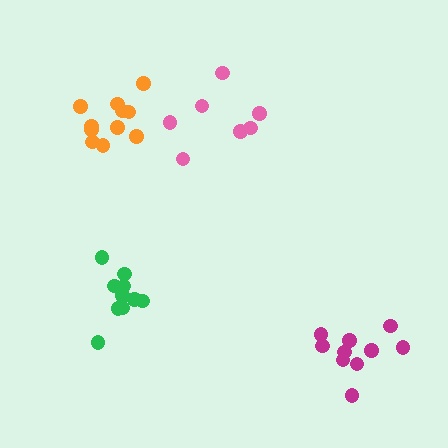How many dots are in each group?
Group 1: 10 dots, Group 2: 11 dots, Group 3: 10 dots, Group 4: 7 dots (38 total).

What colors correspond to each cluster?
The clusters are colored: magenta, orange, green, pink.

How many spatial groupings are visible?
There are 4 spatial groupings.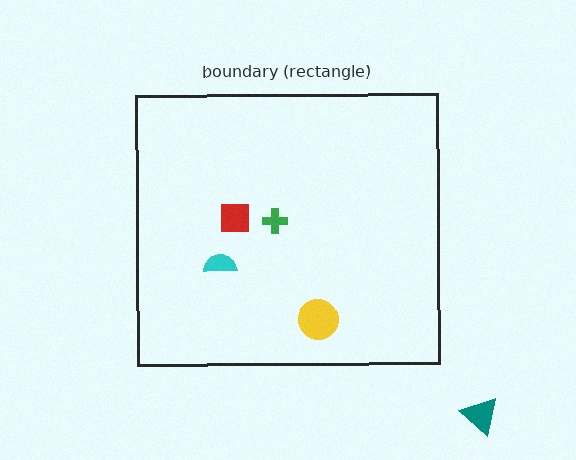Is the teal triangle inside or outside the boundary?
Outside.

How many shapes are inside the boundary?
4 inside, 1 outside.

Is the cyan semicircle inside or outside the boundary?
Inside.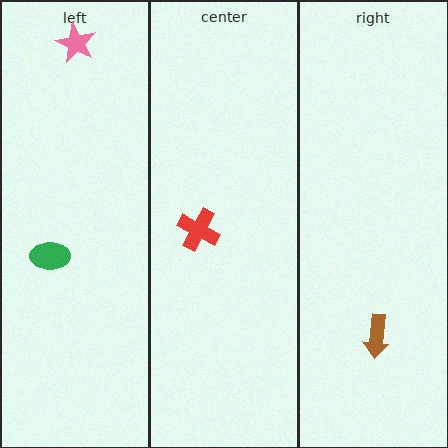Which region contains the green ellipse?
The left region.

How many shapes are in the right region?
1.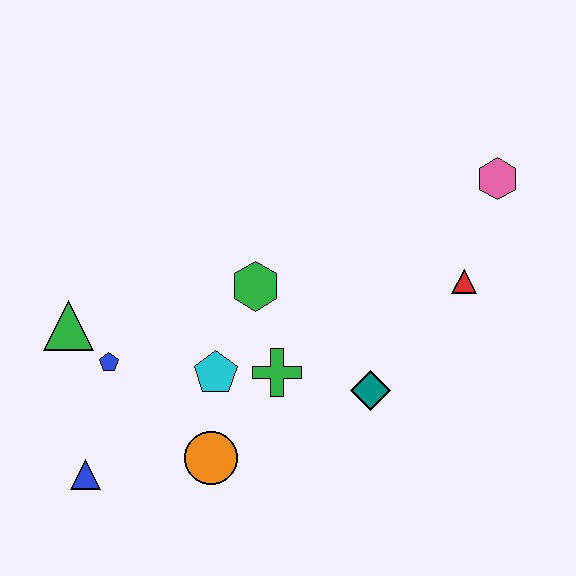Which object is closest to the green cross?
The cyan pentagon is closest to the green cross.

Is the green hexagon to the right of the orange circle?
Yes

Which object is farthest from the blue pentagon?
The pink hexagon is farthest from the blue pentagon.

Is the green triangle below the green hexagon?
Yes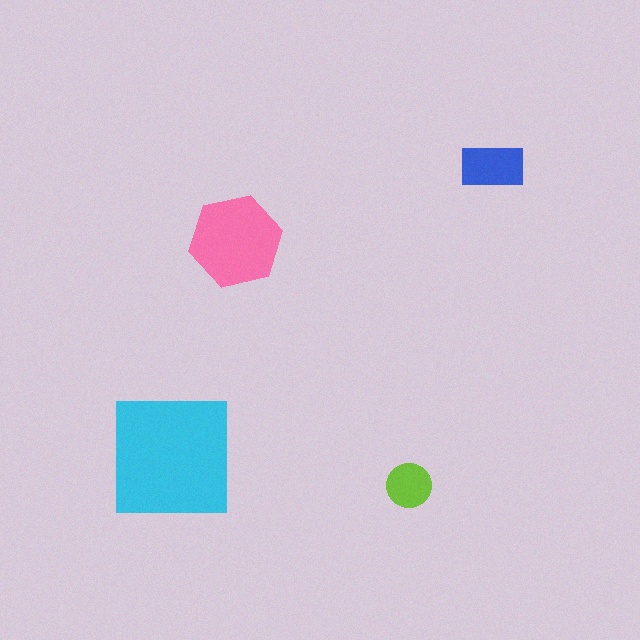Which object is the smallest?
The lime circle.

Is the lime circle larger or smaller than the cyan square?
Smaller.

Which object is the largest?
The cyan square.